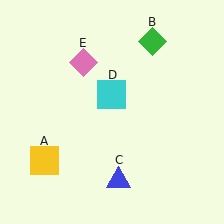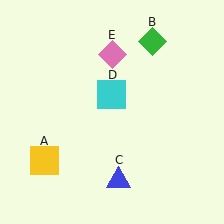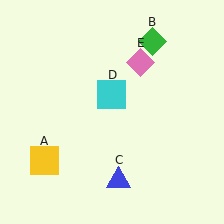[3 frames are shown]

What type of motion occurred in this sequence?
The pink diamond (object E) rotated clockwise around the center of the scene.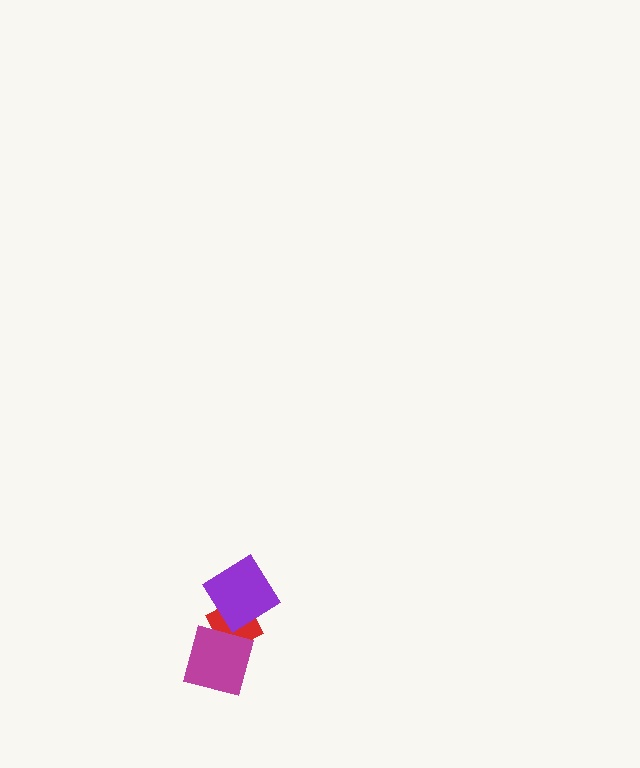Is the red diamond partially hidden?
Yes, it is partially covered by another shape.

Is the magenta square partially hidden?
No, no other shape covers it.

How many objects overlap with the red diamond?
2 objects overlap with the red diamond.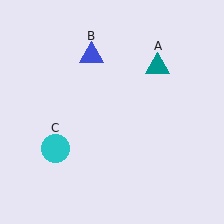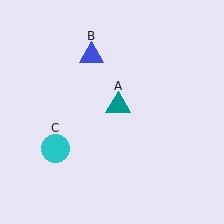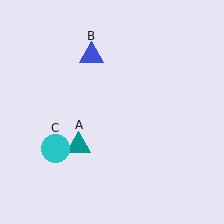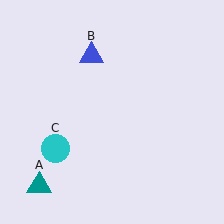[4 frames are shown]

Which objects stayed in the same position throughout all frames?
Blue triangle (object B) and cyan circle (object C) remained stationary.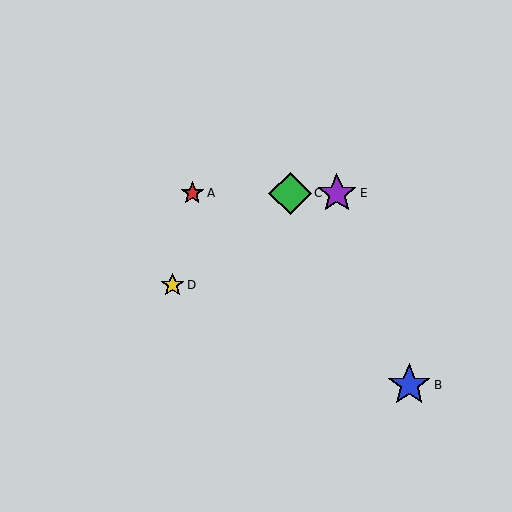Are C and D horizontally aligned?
No, C is at y≈193 and D is at y≈285.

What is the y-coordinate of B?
Object B is at y≈385.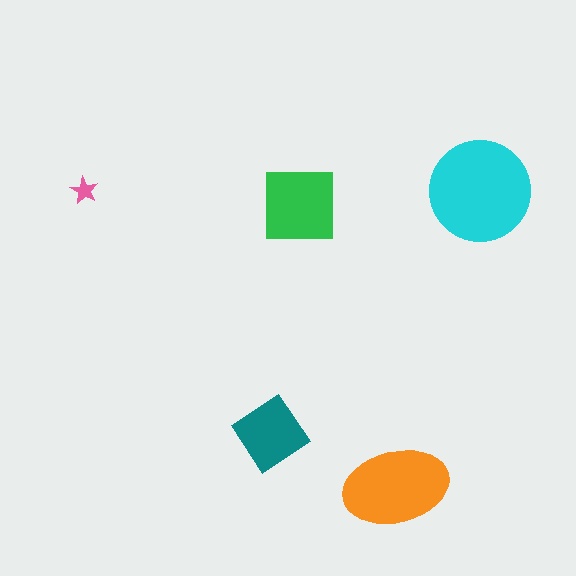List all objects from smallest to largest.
The pink star, the teal diamond, the green square, the orange ellipse, the cyan circle.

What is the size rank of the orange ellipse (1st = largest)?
2nd.